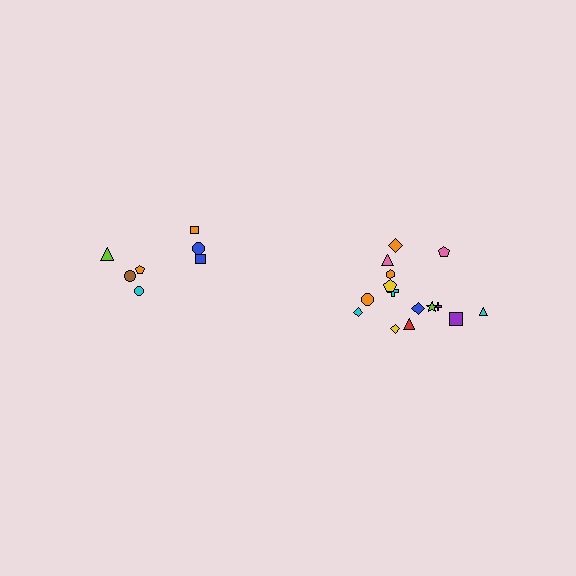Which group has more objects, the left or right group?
The right group.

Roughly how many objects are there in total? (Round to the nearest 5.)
Roughly 20 objects in total.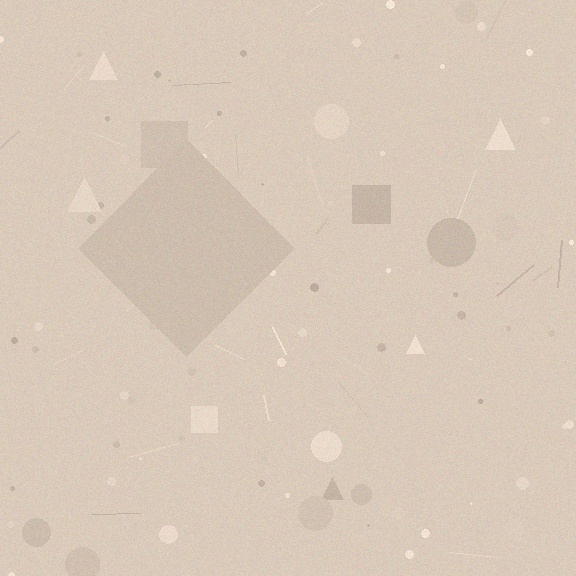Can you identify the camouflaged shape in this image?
The camouflaged shape is a diamond.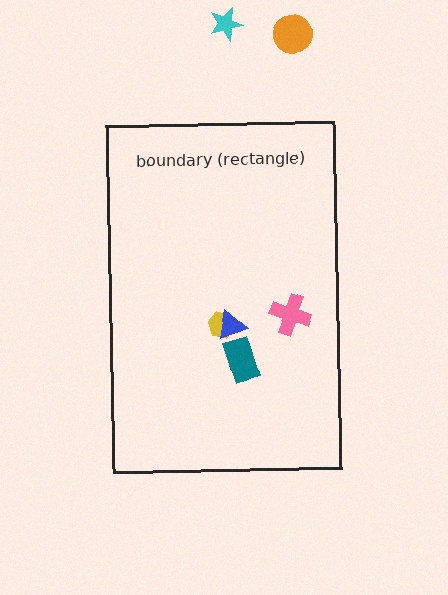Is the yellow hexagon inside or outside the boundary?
Inside.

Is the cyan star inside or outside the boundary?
Outside.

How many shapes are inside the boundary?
4 inside, 2 outside.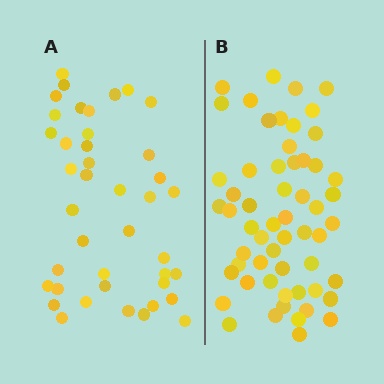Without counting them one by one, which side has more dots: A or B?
Region B (the right region) has more dots.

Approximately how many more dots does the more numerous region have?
Region B has approximately 15 more dots than region A.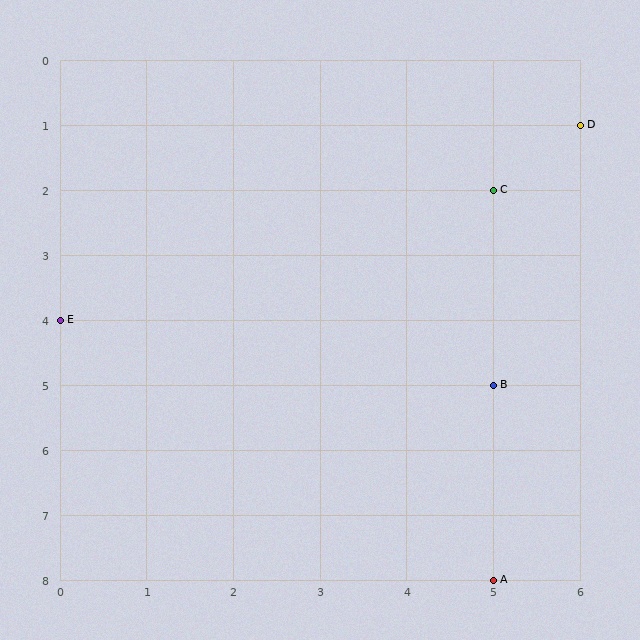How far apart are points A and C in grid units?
Points A and C are 6 rows apart.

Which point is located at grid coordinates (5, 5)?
Point B is at (5, 5).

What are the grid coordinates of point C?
Point C is at grid coordinates (5, 2).